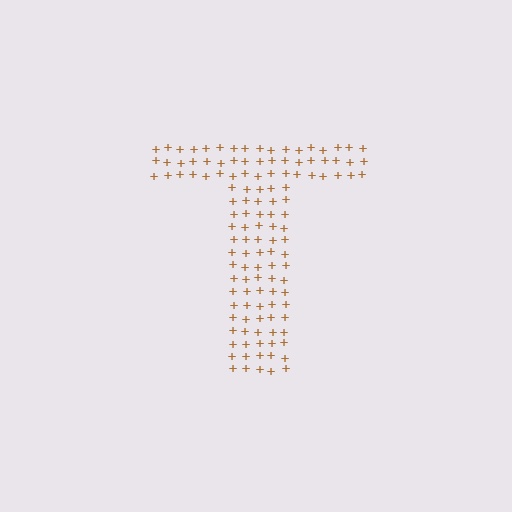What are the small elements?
The small elements are plus signs.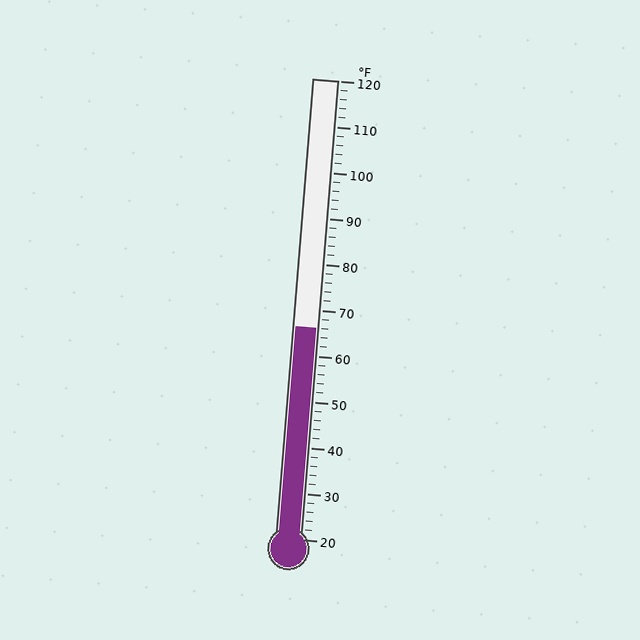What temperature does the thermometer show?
The thermometer shows approximately 66°F.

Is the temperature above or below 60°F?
The temperature is above 60°F.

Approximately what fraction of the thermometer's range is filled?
The thermometer is filled to approximately 45% of its range.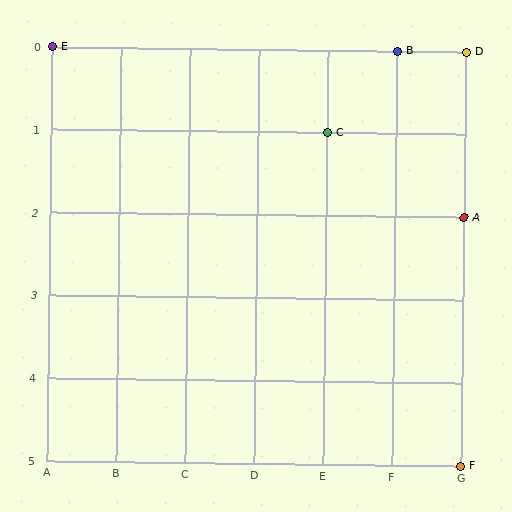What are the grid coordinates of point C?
Point C is at grid coordinates (E, 1).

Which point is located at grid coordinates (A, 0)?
Point E is at (A, 0).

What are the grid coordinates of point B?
Point B is at grid coordinates (F, 0).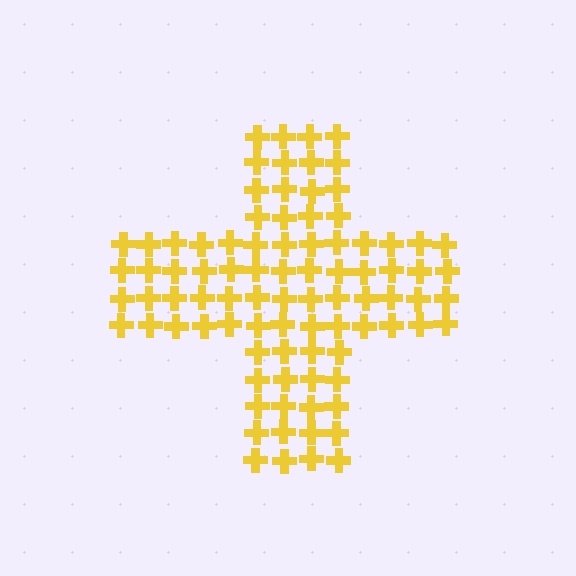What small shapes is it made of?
It is made of small crosses.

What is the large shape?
The large shape is a cross.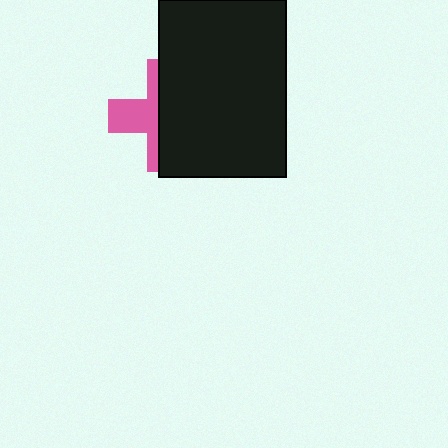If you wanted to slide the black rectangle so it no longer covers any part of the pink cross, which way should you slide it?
Slide it right — that is the most direct way to separate the two shapes.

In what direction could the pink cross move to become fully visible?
The pink cross could move left. That would shift it out from behind the black rectangle entirely.